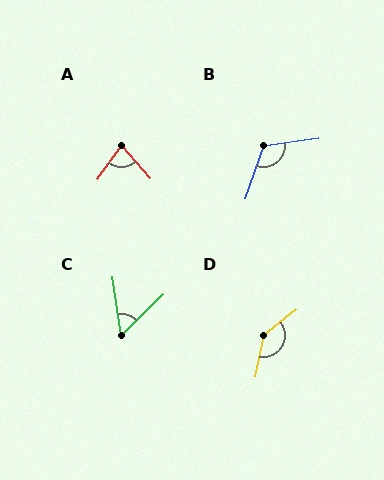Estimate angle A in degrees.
Approximately 77 degrees.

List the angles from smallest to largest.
C (53°), A (77°), B (116°), D (138°).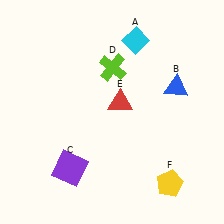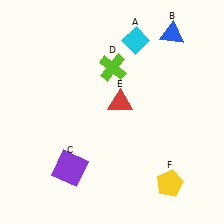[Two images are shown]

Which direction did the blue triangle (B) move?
The blue triangle (B) moved up.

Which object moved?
The blue triangle (B) moved up.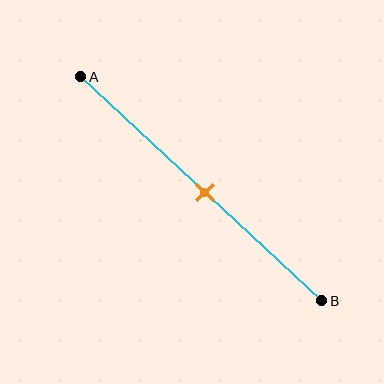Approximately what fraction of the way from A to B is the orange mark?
The orange mark is approximately 50% of the way from A to B.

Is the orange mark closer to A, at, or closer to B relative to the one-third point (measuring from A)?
The orange mark is closer to point B than the one-third point of segment AB.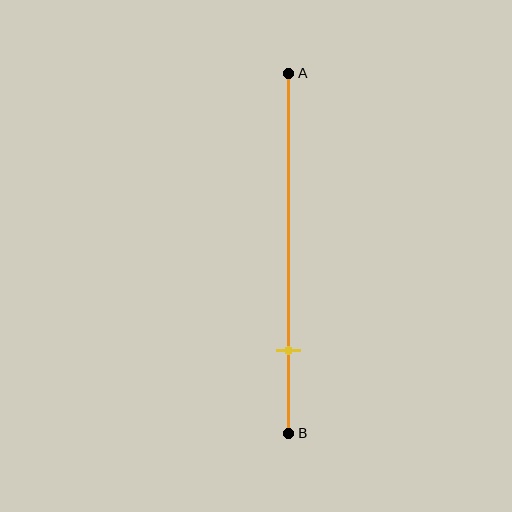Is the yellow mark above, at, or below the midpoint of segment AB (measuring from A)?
The yellow mark is below the midpoint of segment AB.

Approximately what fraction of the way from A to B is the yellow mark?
The yellow mark is approximately 75% of the way from A to B.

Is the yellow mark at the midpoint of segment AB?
No, the mark is at about 75% from A, not at the 50% midpoint.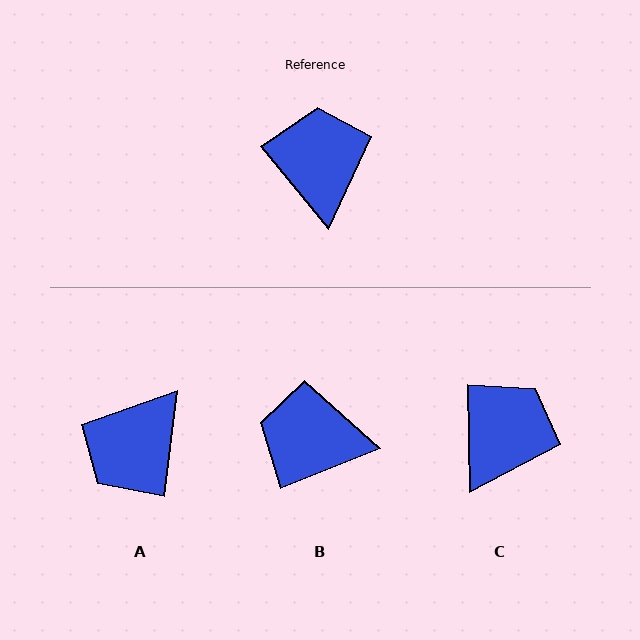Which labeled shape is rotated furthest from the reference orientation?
A, about 134 degrees away.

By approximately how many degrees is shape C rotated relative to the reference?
Approximately 38 degrees clockwise.